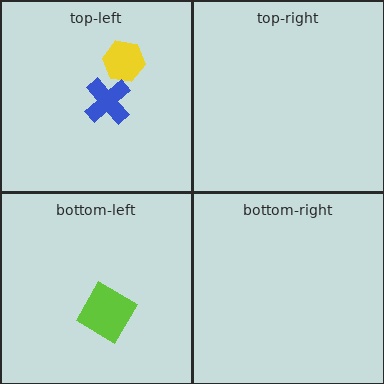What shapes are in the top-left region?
The yellow hexagon, the blue cross.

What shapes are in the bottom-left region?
The lime diamond.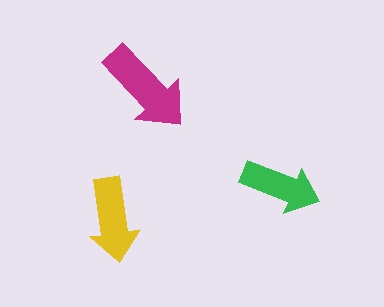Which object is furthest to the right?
The green arrow is rightmost.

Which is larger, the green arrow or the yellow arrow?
The yellow one.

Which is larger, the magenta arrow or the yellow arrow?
The magenta one.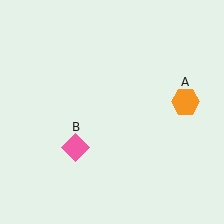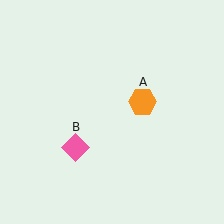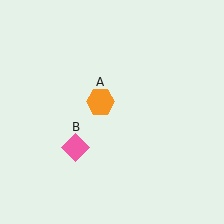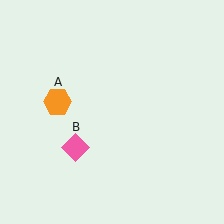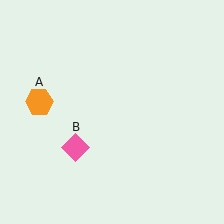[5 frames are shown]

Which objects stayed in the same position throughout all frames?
Pink diamond (object B) remained stationary.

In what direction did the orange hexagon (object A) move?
The orange hexagon (object A) moved left.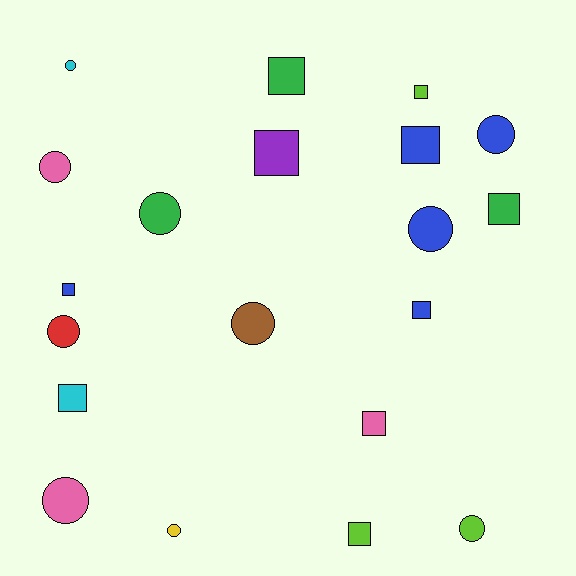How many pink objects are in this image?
There are 3 pink objects.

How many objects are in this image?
There are 20 objects.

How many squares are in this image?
There are 10 squares.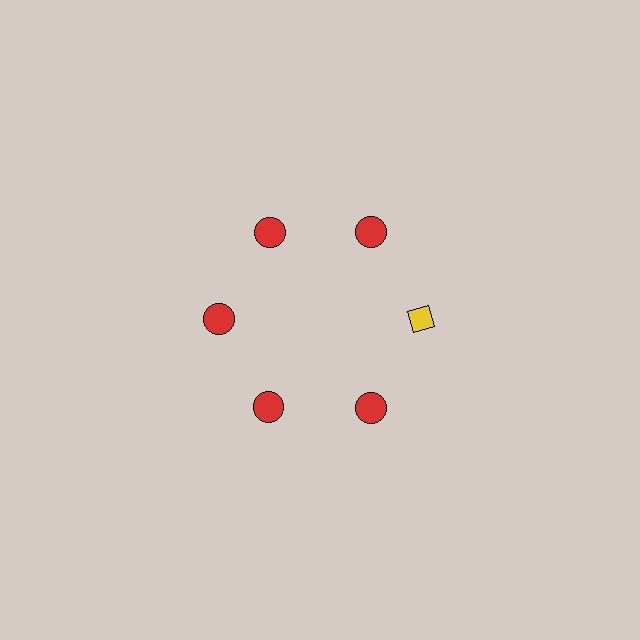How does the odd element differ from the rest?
It differs in both color (yellow instead of red) and shape (diamond instead of circle).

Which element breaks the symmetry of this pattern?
The yellow diamond at roughly the 3 o'clock position breaks the symmetry. All other shapes are red circles.